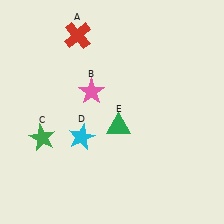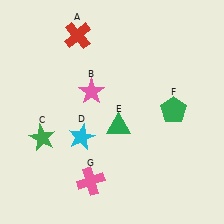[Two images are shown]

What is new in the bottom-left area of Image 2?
A pink cross (G) was added in the bottom-left area of Image 2.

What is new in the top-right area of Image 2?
A green pentagon (F) was added in the top-right area of Image 2.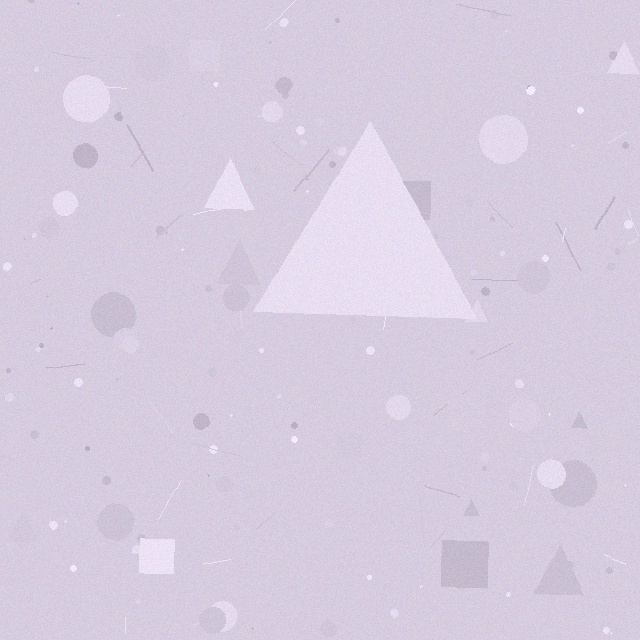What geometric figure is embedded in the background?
A triangle is embedded in the background.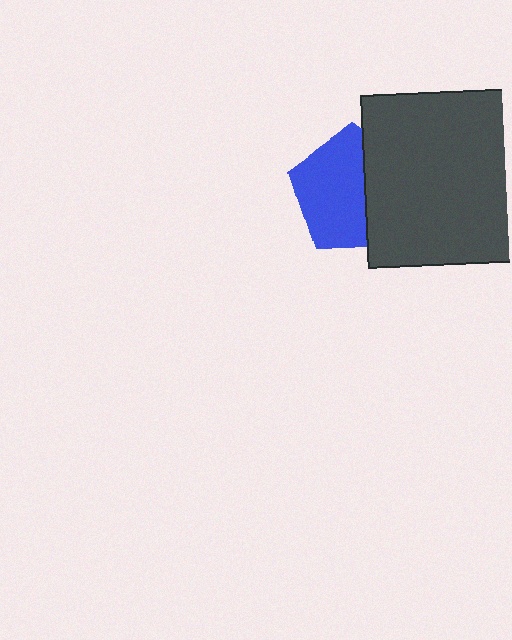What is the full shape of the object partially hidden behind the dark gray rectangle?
The partially hidden object is a blue pentagon.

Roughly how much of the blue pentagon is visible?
About half of it is visible (roughly 60%).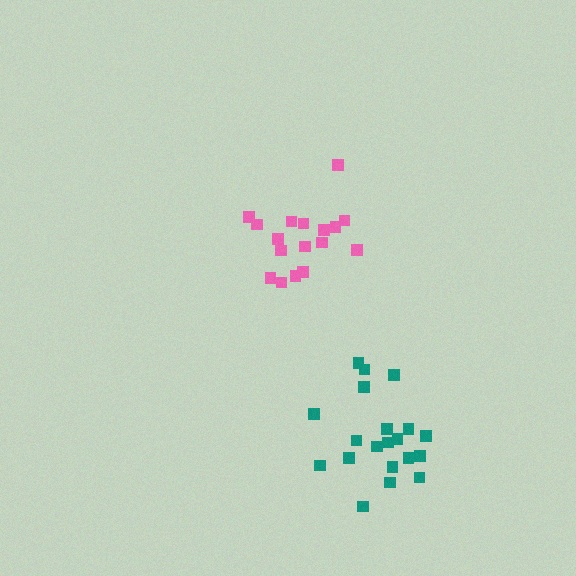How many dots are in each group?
Group 1: 20 dots, Group 2: 17 dots (37 total).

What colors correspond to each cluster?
The clusters are colored: teal, pink.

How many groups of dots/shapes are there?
There are 2 groups.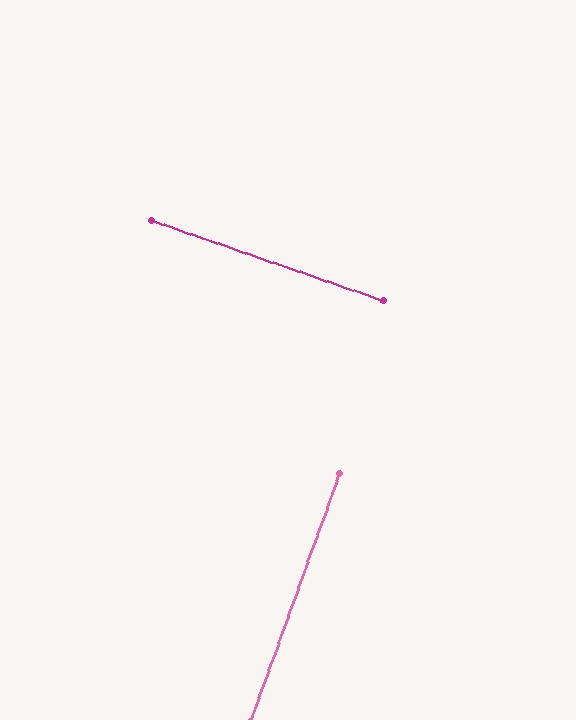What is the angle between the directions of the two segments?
Approximately 89 degrees.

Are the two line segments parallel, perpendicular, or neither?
Perpendicular — they meet at approximately 89°.